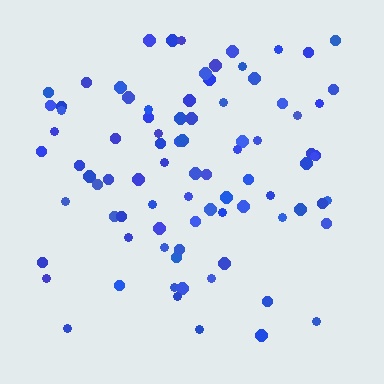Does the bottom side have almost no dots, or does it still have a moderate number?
Still a moderate number, just noticeably fewer than the top.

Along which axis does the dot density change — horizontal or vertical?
Vertical.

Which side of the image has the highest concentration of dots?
The top.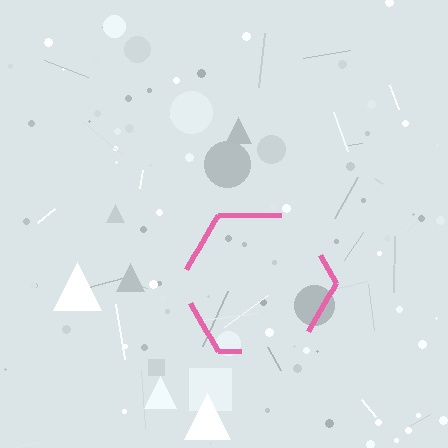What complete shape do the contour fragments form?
The contour fragments form a hexagon.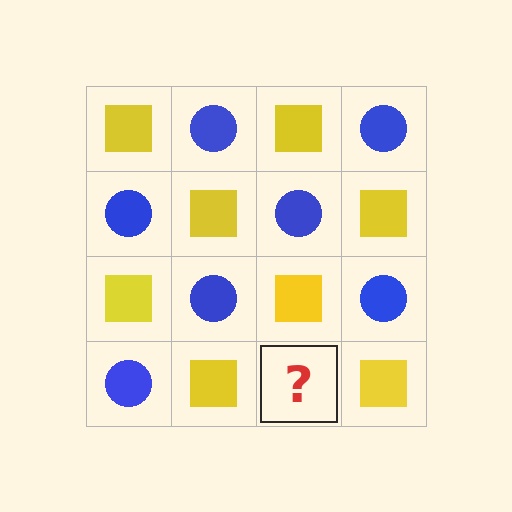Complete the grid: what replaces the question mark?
The question mark should be replaced with a blue circle.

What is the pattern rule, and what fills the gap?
The rule is that it alternates yellow square and blue circle in a checkerboard pattern. The gap should be filled with a blue circle.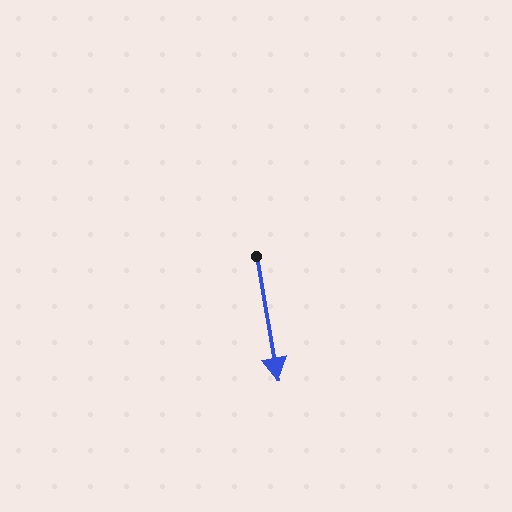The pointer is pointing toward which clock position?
Roughly 6 o'clock.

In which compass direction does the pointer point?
South.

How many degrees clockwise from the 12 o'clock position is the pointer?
Approximately 170 degrees.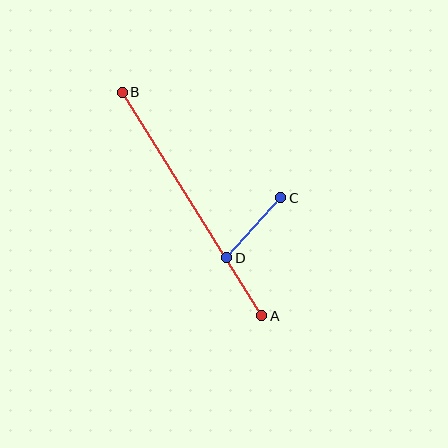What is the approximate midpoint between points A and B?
The midpoint is at approximately (192, 204) pixels.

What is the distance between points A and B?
The distance is approximately 263 pixels.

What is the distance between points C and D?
The distance is approximately 81 pixels.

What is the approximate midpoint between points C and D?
The midpoint is at approximately (254, 228) pixels.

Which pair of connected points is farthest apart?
Points A and B are farthest apart.